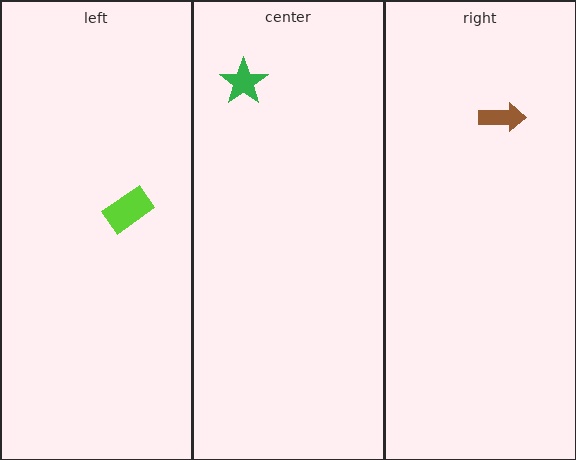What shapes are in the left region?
The lime rectangle.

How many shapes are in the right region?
1.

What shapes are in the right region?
The brown arrow.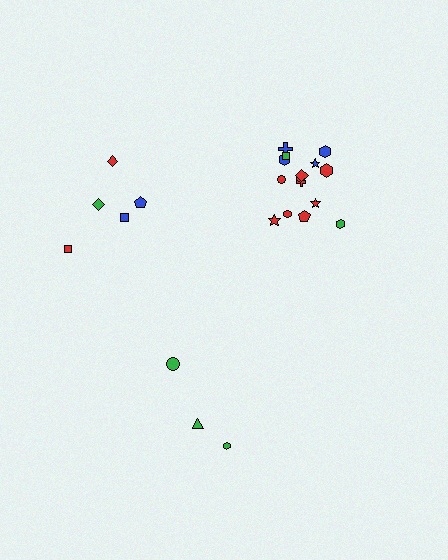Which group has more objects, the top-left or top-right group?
The top-right group.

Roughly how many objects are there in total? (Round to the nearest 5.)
Roughly 25 objects in total.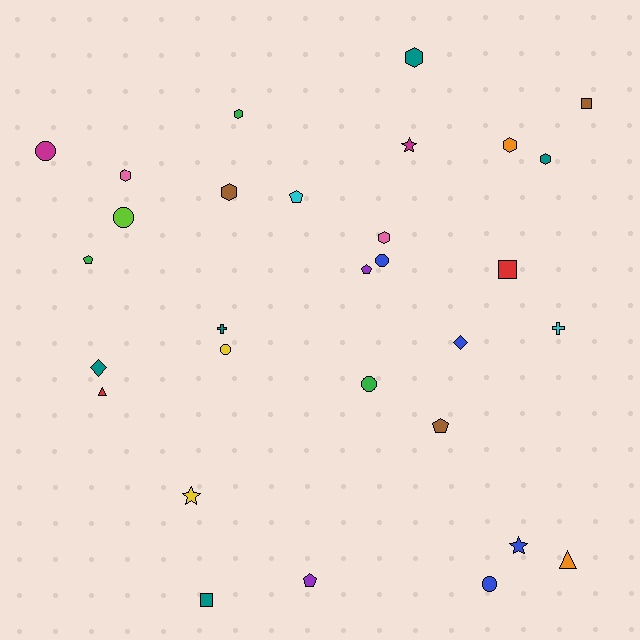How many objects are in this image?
There are 30 objects.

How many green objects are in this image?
There are 3 green objects.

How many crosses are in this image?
There are 2 crosses.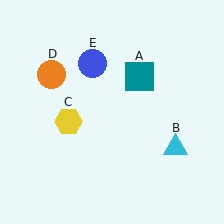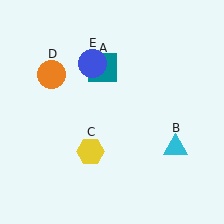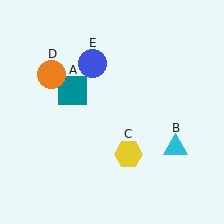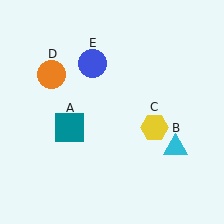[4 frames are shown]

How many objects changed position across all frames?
2 objects changed position: teal square (object A), yellow hexagon (object C).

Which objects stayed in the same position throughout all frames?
Cyan triangle (object B) and orange circle (object D) and blue circle (object E) remained stationary.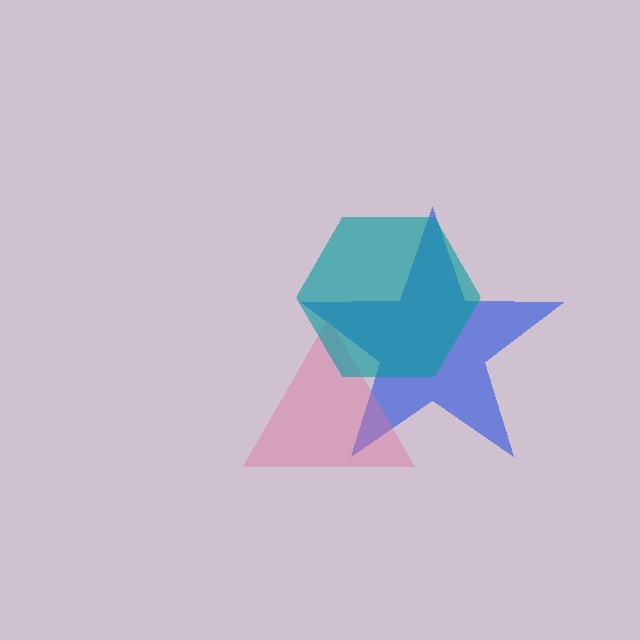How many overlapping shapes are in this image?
There are 3 overlapping shapes in the image.